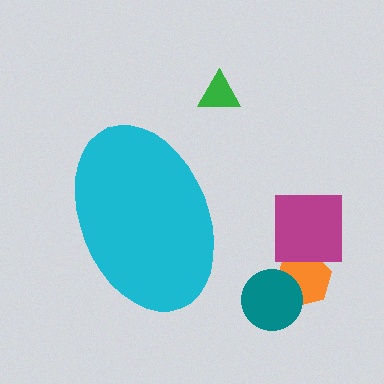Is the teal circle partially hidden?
No, the teal circle is fully visible.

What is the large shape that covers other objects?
A cyan ellipse.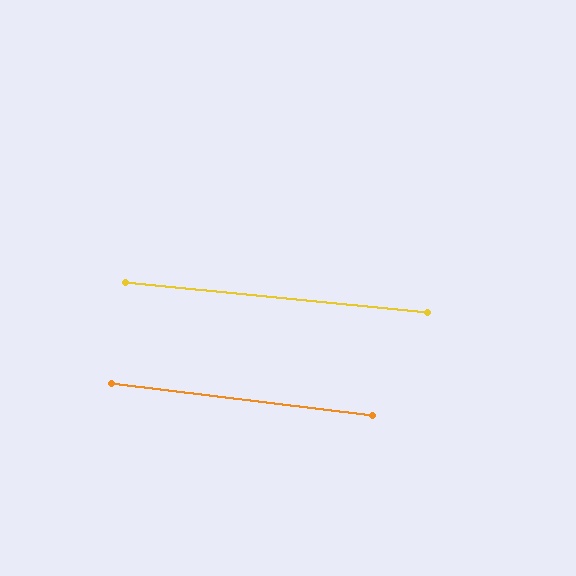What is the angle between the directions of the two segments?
Approximately 2 degrees.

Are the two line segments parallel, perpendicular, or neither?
Parallel — their directions differ by only 1.6°.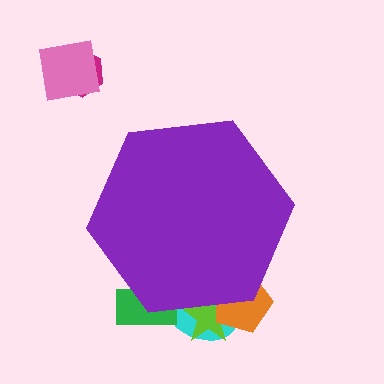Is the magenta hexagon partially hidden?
No, the magenta hexagon is fully visible.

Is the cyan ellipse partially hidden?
Yes, the cyan ellipse is partially hidden behind the purple hexagon.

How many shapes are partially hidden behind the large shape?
4 shapes are partially hidden.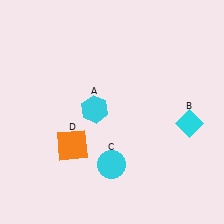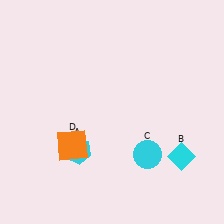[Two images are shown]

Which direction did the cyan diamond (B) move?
The cyan diamond (B) moved down.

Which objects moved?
The objects that moved are: the cyan hexagon (A), the cyan diamond (B), the cyan circle (C).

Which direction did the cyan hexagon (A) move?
The cyan hexagon (A) moved down.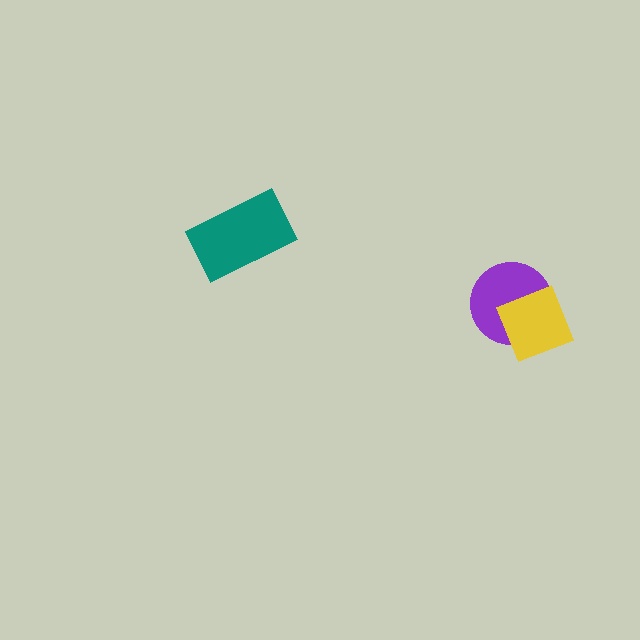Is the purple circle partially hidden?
Yes, it is partially covered by another shape.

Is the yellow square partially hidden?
No, no other shape covers it.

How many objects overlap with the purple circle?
1 object overlaps with the purple circle.